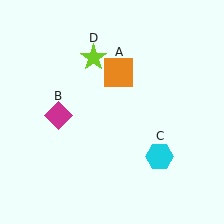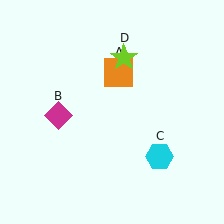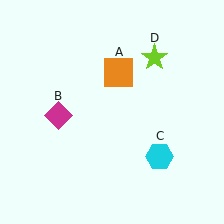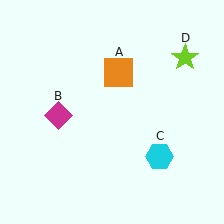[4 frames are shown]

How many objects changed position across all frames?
1 object changed position: lime star (object D).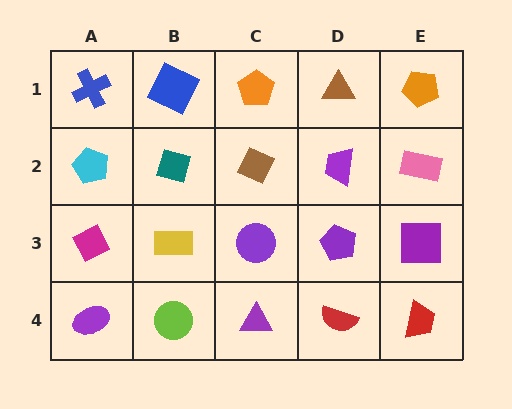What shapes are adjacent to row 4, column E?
A purple square (row 3, column E), a red semicircle (row 4, column D).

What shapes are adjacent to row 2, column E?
An orange pentagon (row 1, column E), a purple square (row 3, column E), a purple trapezoid (row 2, column D).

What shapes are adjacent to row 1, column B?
A teal diamond (row 2, column B), a blue cross (row 1, column A), an orange pentagon (row 1, column C).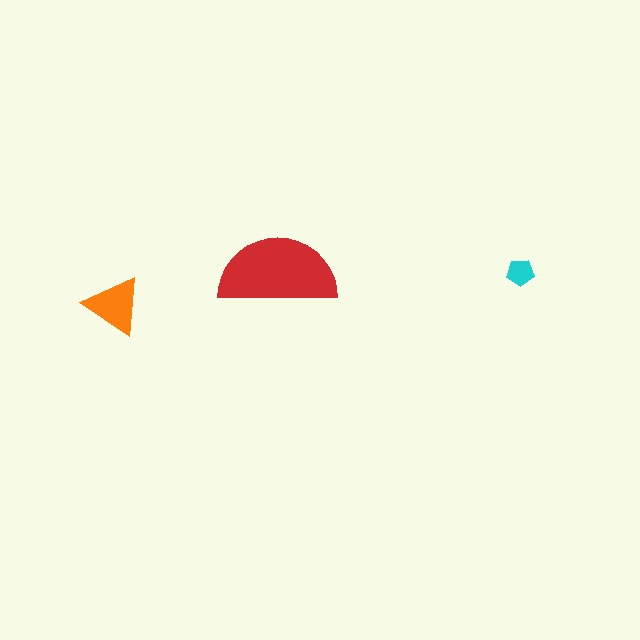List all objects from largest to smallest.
The red semicircle, the orange triangle, the cyan pentagon.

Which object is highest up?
The red semicircle is topmost.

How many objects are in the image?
There are 3 objects in the image.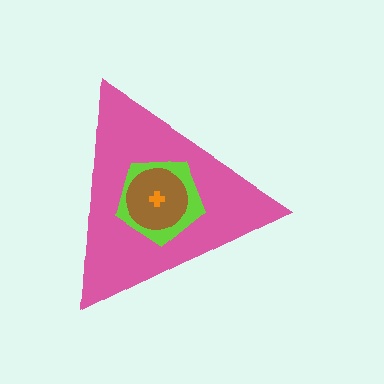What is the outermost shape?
The pink triangle.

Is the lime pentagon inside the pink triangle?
Yes.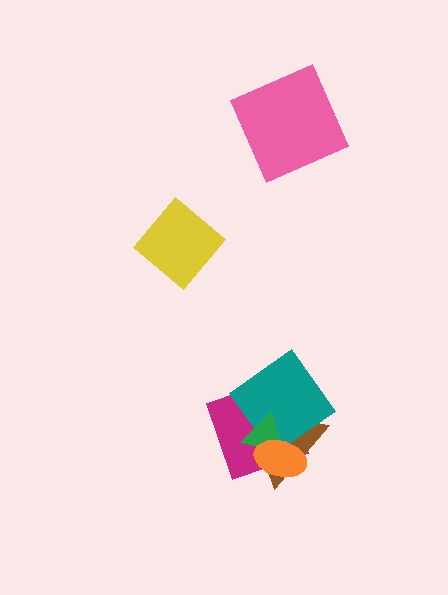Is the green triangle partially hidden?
Yes, it is partially covered by another shape.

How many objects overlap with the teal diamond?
4 objects overlap with the teal diamond.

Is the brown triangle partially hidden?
Yes, it is partially covered by another shape.